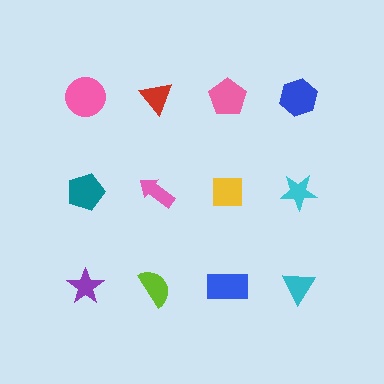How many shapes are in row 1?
4 shapes.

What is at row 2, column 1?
A teal pentagon.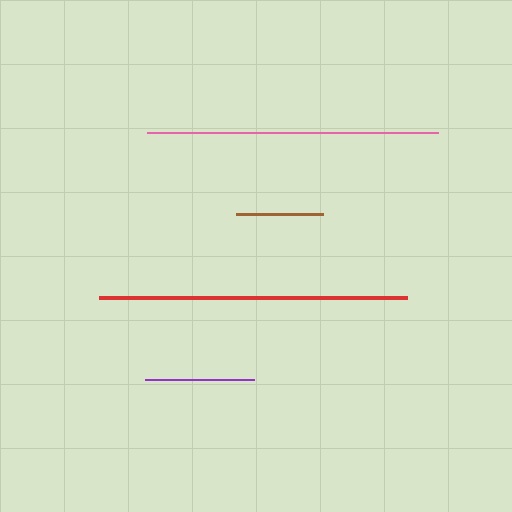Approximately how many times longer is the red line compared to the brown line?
The red line is approximately 3.6 times the length of the brown line.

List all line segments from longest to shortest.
From longest to shortest: red, pink, purple, brown.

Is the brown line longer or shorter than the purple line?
The purple line is longer than the brown line.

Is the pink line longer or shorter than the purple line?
The pink line is longer than the purple line.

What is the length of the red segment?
The red segment is approximately 308 pixels long.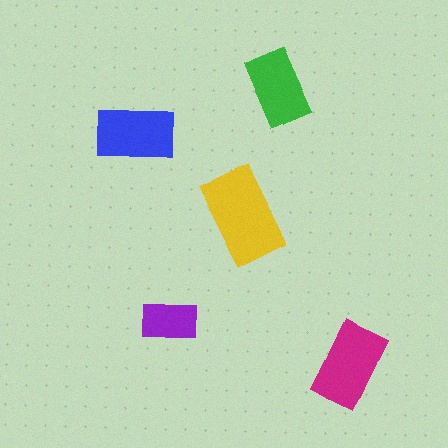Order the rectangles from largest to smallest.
the yellow one, the magenta one, the blue one, the green one, the purple one.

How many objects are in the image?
There are 5 objects in the image.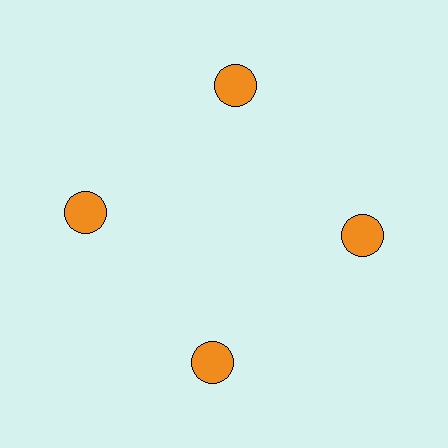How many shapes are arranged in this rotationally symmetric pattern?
There are 4 shapes, arranged in 4 groups of 1.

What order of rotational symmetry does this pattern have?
This pattern has 4-fold rotational symmetry.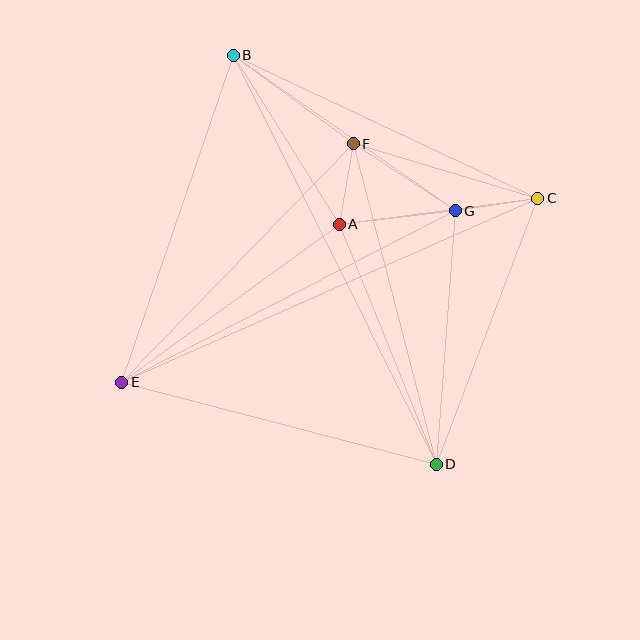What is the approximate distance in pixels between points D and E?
The distance between D and E is approximately 325 pixels.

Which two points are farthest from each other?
Points B and D are farthest from each other.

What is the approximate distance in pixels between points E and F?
The distance between E and F is approximately 332 pixels.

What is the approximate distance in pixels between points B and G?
The distance between B and G is approximately 271 pixels.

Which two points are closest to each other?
Points A and F are closest to each other.